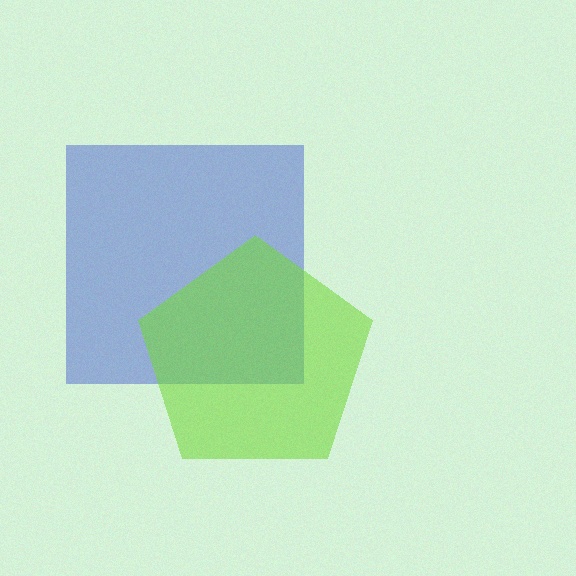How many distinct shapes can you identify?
There are 2 distinct shapes: a blue square, a lime pentagon.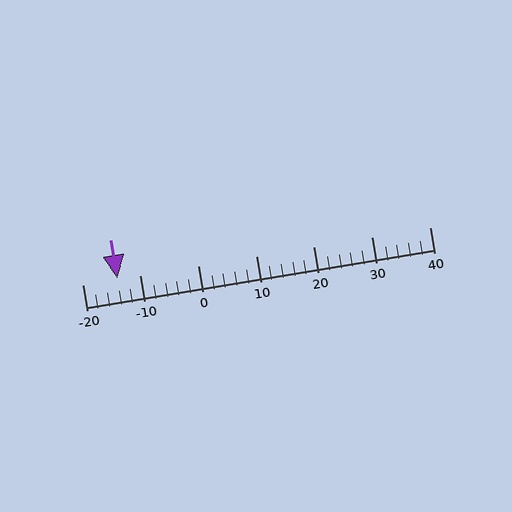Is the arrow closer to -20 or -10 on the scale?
The arrow is closer to -10.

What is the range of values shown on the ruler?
The ruler shows values from -20 to 40.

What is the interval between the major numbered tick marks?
The major tick marks are spaced 10 units apart.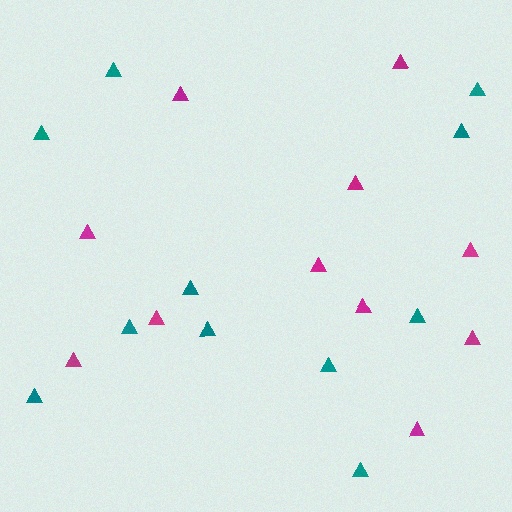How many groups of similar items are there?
There are 2 groups: one group of magenta triangles (11) and one group of teal triangles (11).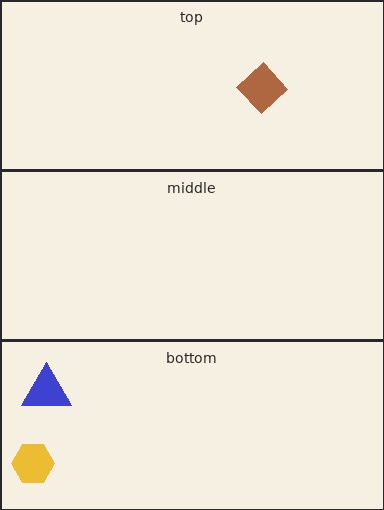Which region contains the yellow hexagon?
The bottom region.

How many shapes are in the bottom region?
2.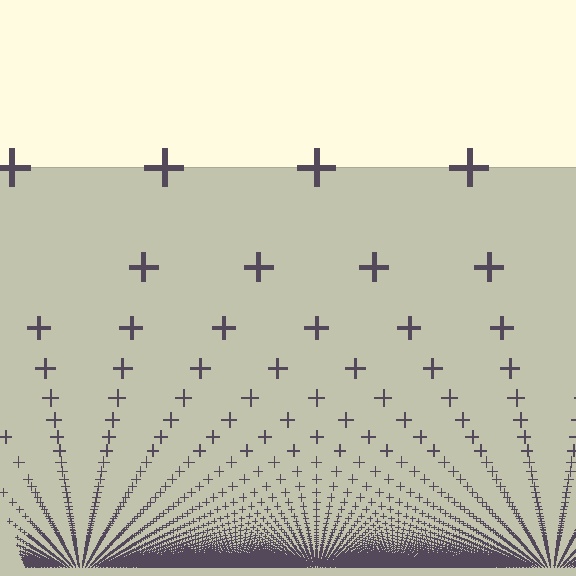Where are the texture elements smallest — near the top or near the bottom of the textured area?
Near the bottom.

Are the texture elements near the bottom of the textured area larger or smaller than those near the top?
Smaller. The gradient is inverted — elements near the bottom are smaller and denser.